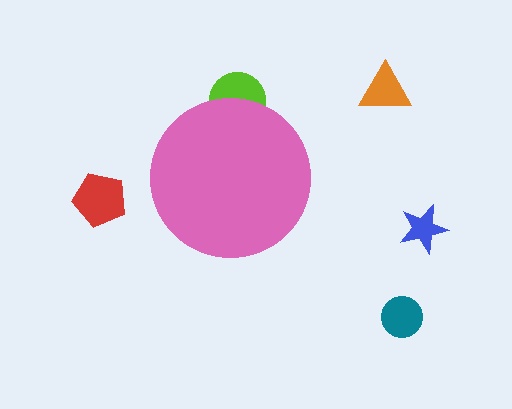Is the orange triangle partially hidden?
No, the orange triangle is fully visible.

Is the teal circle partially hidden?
No, the teal circle is fully visible.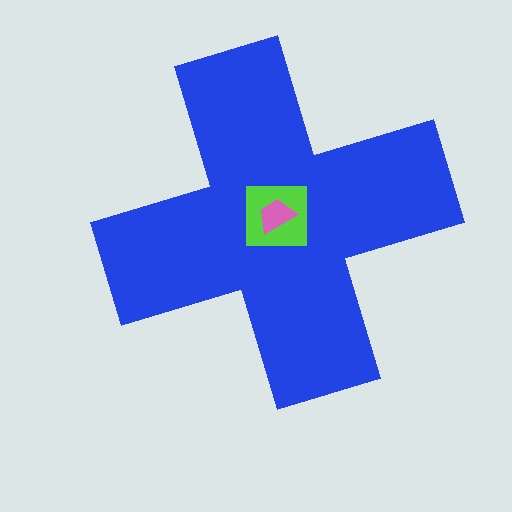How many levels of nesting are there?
3.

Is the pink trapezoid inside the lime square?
Yes.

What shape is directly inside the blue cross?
The lime square.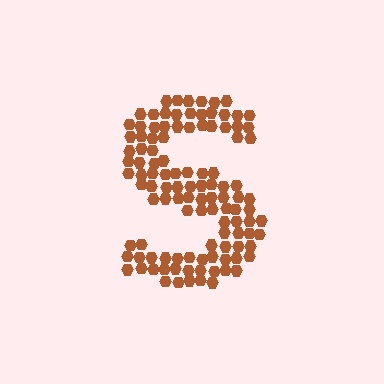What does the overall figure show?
The overall figure shows the letter S.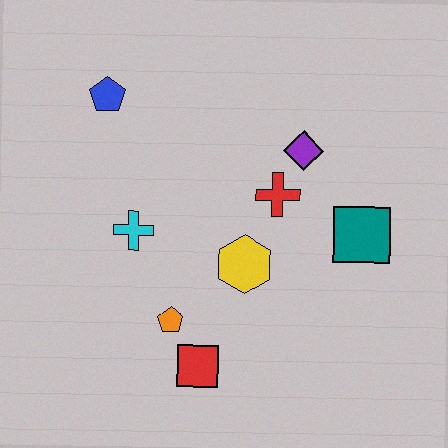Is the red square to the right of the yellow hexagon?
No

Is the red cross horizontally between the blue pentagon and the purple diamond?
Yes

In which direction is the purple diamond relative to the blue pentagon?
The purple diamond is to the right of the blue pentagon.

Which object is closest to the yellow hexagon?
The red cross is closest to the yellow hexagon.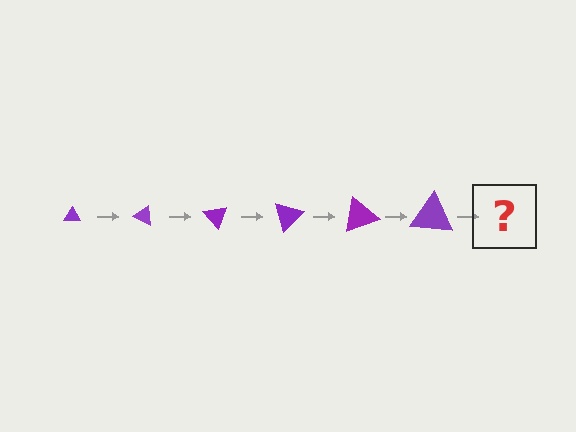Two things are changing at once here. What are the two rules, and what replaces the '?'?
The two rules are that the triangle grows larger each step and it rotates 25 degrees each step. The '?' should be a triangle, larger than the previous one and rotated 150 degrees from the start.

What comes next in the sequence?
The next element should be a triangle, larger than the previous one and rotated 150 degrees from the start.